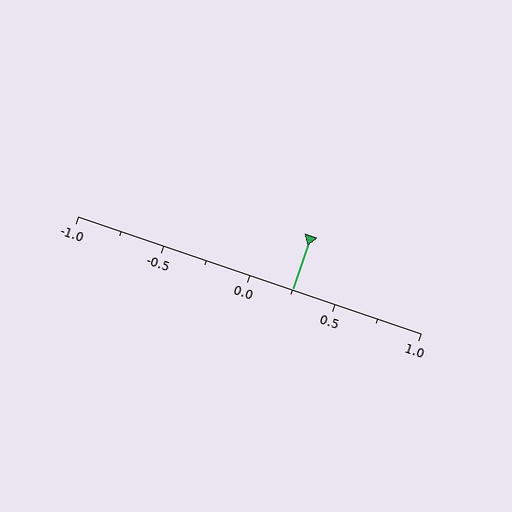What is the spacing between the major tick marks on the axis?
The major ticks are spaced 0.5 apart.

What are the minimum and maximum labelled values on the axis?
The axis runs from -1.0 to 1.0.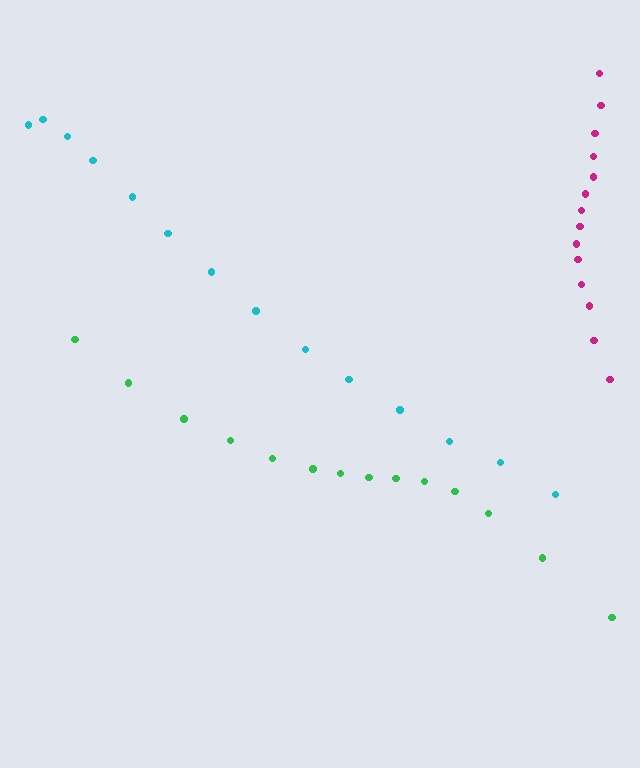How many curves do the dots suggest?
There are 3 distinct paths.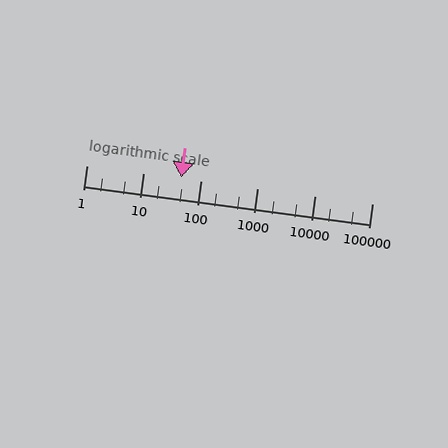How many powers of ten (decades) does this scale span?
The scale spans 5 decades, from 1 to 100000.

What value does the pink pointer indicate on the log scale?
The pointer indicates approximately 45.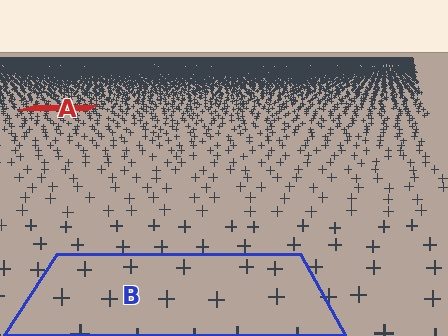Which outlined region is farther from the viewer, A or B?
Region A is farther from the viewer — the texture elements inside it appear smaller and more densely packed.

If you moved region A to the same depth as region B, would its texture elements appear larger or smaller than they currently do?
They would appear larger. At a closer depth, the same texture elements are projected at a bigger on-screen size.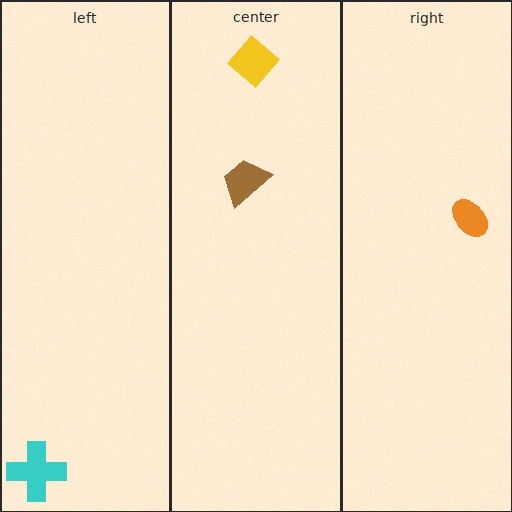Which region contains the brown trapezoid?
The center region.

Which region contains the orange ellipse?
The right region.